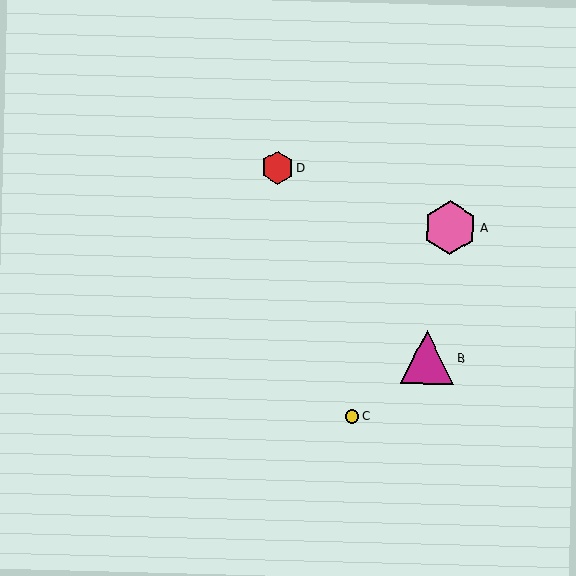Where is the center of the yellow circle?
The center of the yellow circle is at (352, 416).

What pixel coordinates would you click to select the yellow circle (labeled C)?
Click at (352, 416) to select the yellow circle C.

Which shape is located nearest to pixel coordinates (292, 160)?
The red hexagon (labeled D) at (278, 168) is nearest to that location.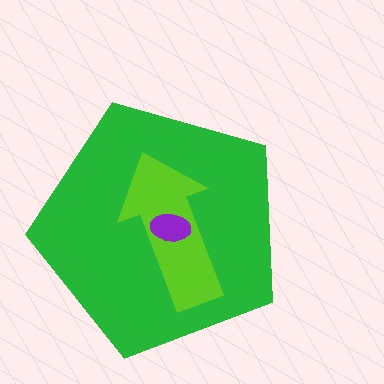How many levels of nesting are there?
3.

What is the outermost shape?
The green pentagon.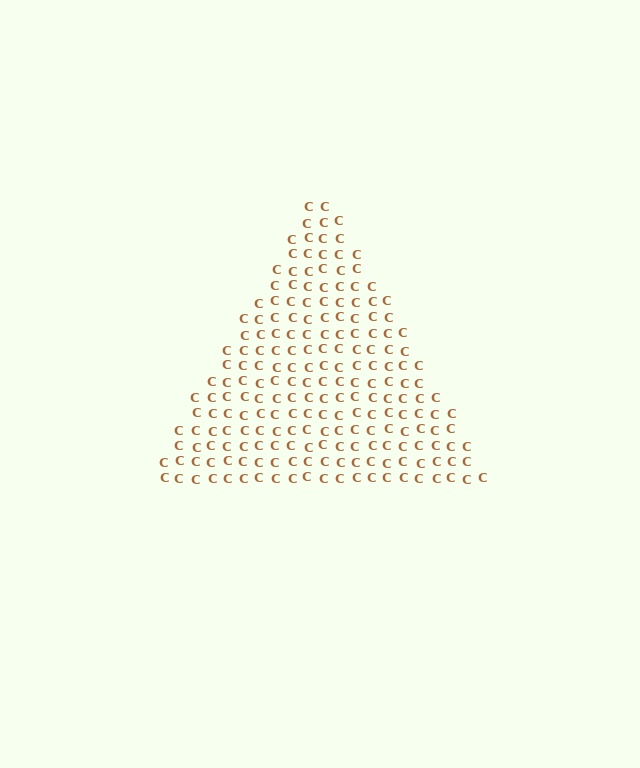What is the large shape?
The large shape is a triangle.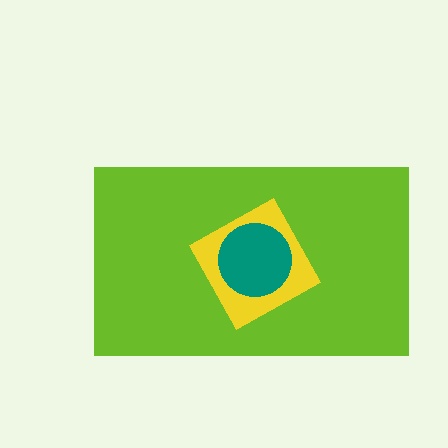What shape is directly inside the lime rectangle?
The yellow square.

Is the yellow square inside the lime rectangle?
Yes.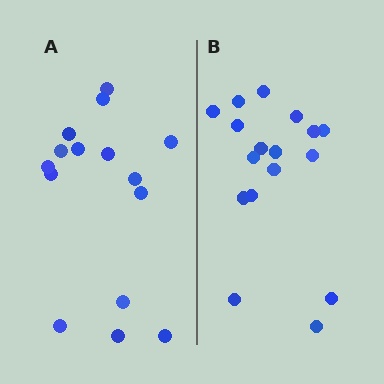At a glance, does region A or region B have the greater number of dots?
Region B (the right region) has more dots.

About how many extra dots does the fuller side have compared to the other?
Region B has just a few more — roughly 2 or 3 more dots than region A.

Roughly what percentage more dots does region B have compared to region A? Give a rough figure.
About 15% more.